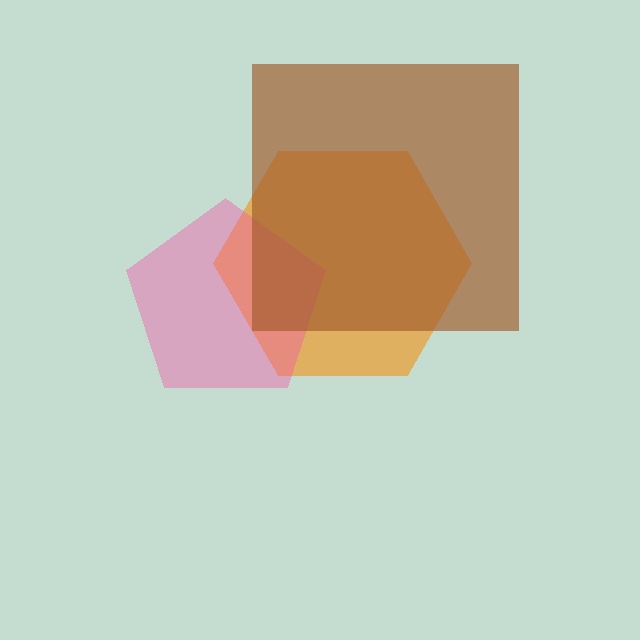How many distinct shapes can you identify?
There are 3 distinct shapes: an orange hexagon, a pink pentagon, a brown square.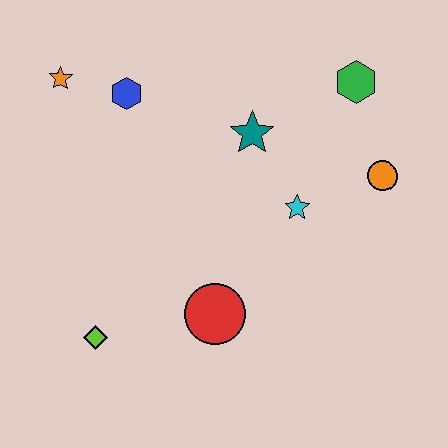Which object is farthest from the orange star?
The orange circle is farthest from the orange star.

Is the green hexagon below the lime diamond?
No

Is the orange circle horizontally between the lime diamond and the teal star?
No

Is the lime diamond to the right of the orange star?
Yes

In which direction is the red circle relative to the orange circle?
The red circle is to the left of the orange circle.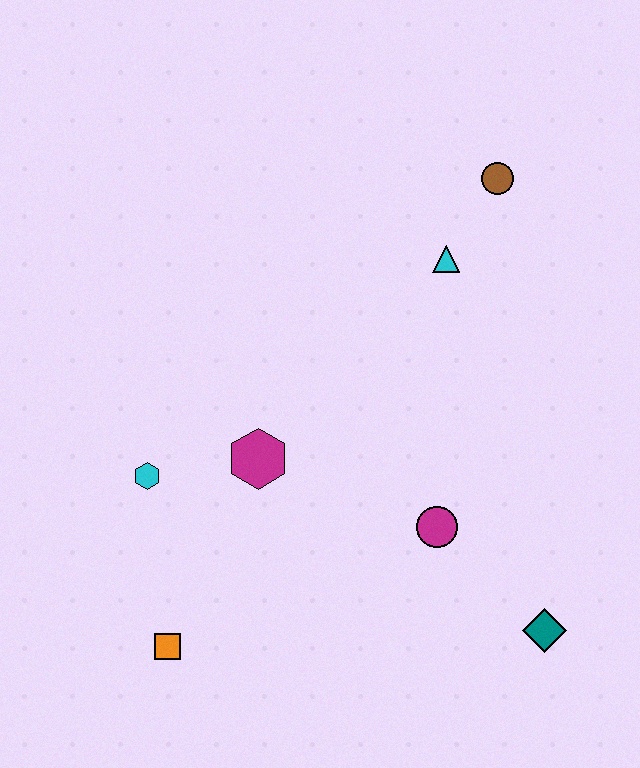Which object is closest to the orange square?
The cyan hexagon is closest to the orange square.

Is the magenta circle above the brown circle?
No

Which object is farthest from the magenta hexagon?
The brown circle is farthest from the magenta hexagon.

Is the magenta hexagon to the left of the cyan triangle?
Yes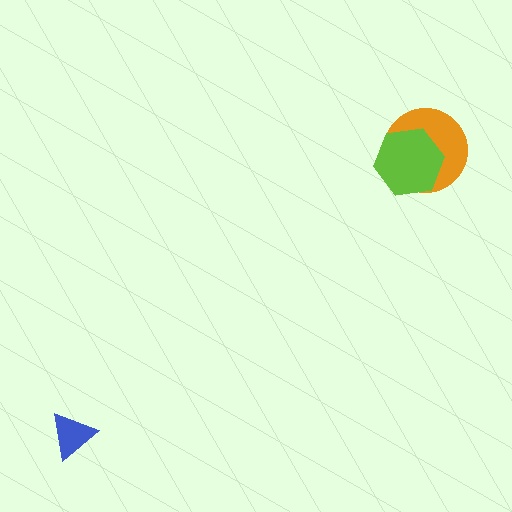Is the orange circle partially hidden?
Yes, it is partially covered by another shape.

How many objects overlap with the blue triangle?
0 objects overlap with the blue triangle.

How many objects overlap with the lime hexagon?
1 object overlaps with the lime hexagon.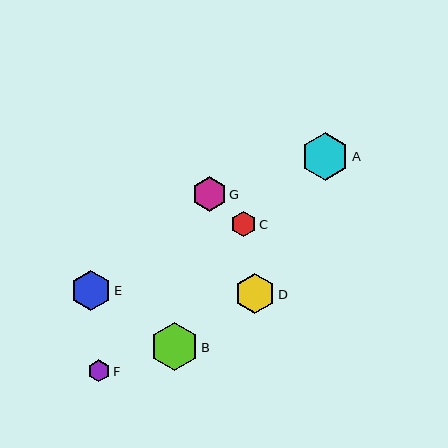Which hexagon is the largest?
Hexagon A is the largest with a size of approximately 48 pixels.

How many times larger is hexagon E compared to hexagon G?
Hexagon E is approximately 1.1 times the size of hexagon G.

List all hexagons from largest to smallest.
From largest to smallest: A, B, D, E, G, C, F.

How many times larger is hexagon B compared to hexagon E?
Hexagon B is approximately 1.2 times the size of hexagon E.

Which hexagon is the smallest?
Hexagon F is the smallest with a size of approximately 22 pixels.